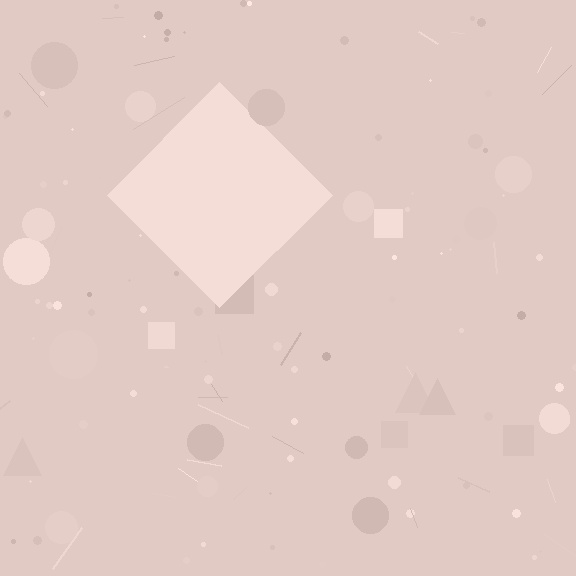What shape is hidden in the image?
A diamond is hidden in the image.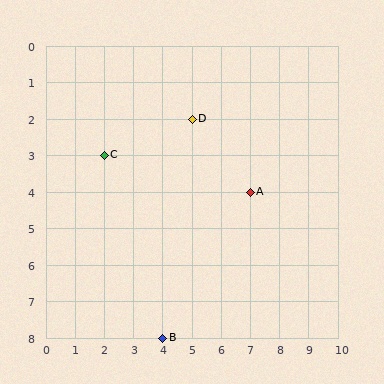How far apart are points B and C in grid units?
Points B and C are 2 columns and 5 rows apart (about 5.4 grid units diagonally).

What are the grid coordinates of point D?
Point D is at grid coordinates (5, 2).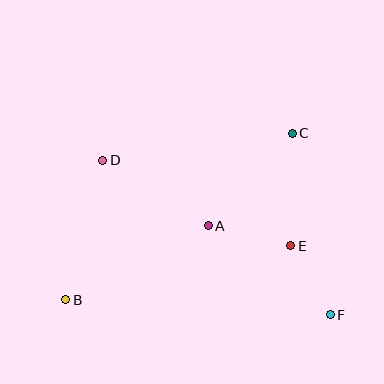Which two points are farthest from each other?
Points B and C are farthest from each other.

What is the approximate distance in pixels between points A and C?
The distance between A and C is approximately 125 pixels.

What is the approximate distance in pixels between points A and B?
The distance between A and B is approximately 161 pixels.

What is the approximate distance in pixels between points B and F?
The distance between B and F is approximately 265 pixels.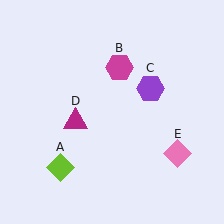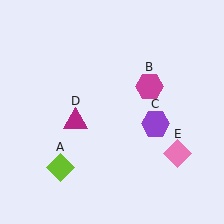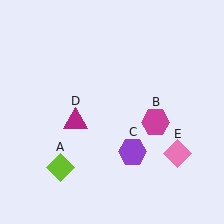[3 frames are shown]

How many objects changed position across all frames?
2 objects changed position: magenta hexagon (object B), purple hexagon (object C).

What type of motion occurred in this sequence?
The magenta hexagon (object B), purple hexagon (object C) rotated clockwise around the center of the scene.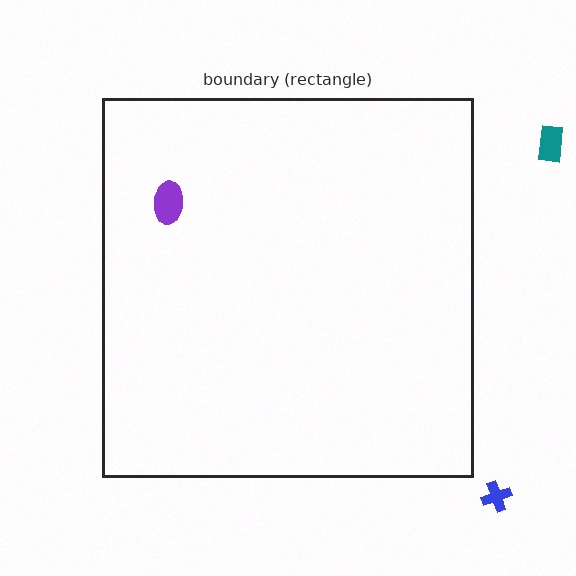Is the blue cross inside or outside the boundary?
Outside.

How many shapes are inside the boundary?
1 inside, 2 outside.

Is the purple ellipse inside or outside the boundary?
Inside.